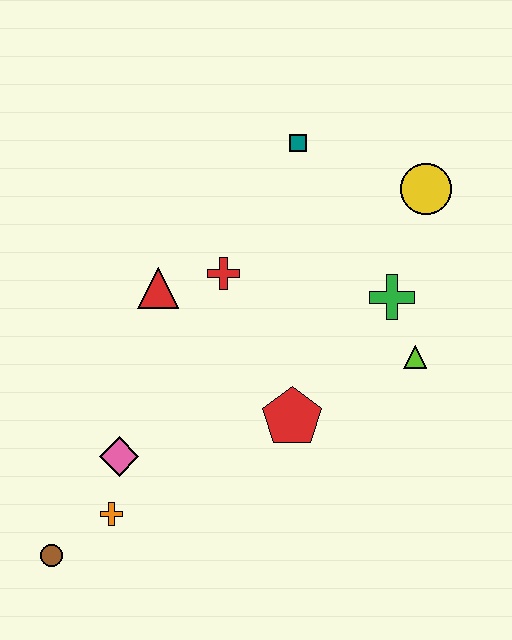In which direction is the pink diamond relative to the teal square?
The pink diamond is below the teal square.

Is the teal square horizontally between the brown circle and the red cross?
No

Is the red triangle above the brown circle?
Yes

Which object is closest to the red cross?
The red triangle is closest to the red cross.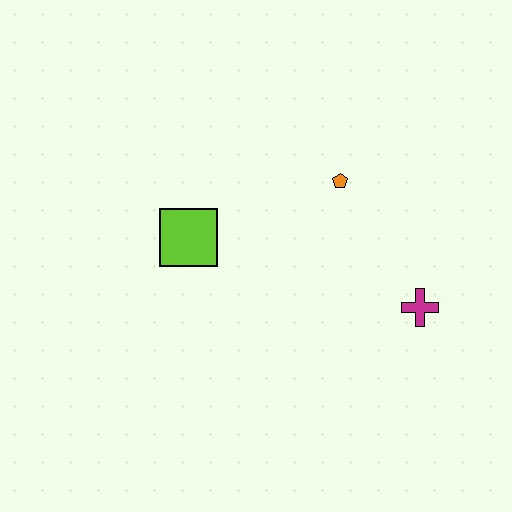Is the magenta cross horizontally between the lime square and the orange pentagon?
No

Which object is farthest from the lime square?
The magenta cross is farthest from the lime square.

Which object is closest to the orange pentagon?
The magenta cross is closest to the orange pentagon.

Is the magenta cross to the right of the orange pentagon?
Yes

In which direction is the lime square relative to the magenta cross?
The lime square is to the left of the magenta cross.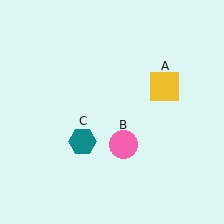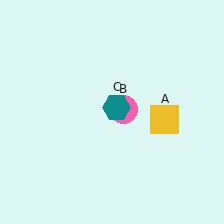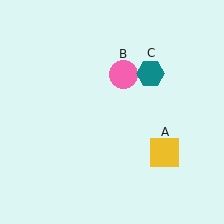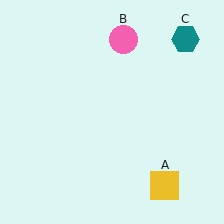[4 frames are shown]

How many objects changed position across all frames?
3 objects changed position: yellow square (object A), pink circle (object B), teal hexagon (object C).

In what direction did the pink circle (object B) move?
The pink circle (object B) moved up.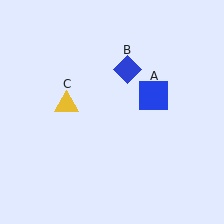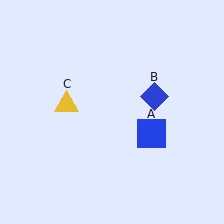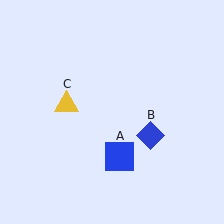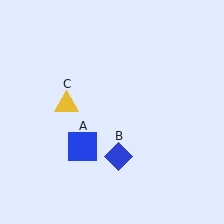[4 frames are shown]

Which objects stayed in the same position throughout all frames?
Yellow triangle (object C) remained stationary.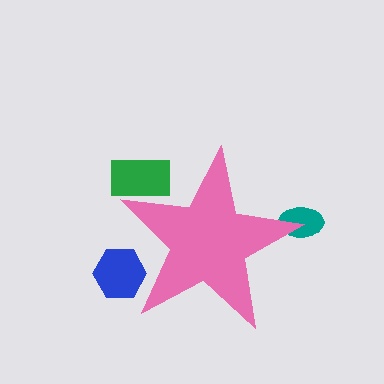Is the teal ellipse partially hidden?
Yes, the teal ellipse is partially hidden behind the pink star.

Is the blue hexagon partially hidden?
Yes, the blue hexagon is partially hidden behind the pink star.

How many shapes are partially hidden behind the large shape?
3 shapes are partially hidden.